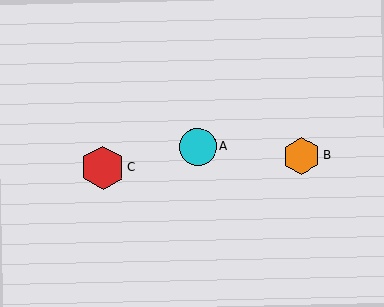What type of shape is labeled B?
Shape B is an orange hexagon.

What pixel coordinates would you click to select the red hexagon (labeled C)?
Click at (103, 167) to select the red hexagon C.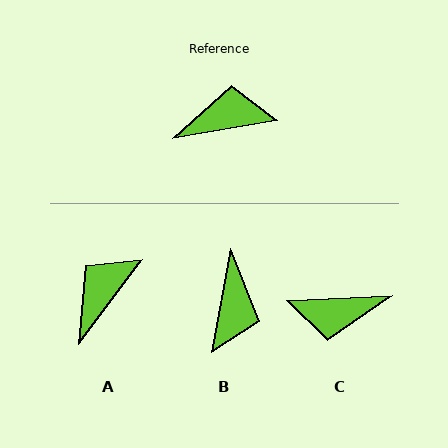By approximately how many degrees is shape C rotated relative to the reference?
Approximately 173 degrees counter-clockwise.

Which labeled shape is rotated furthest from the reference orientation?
C, about 173 degrees away.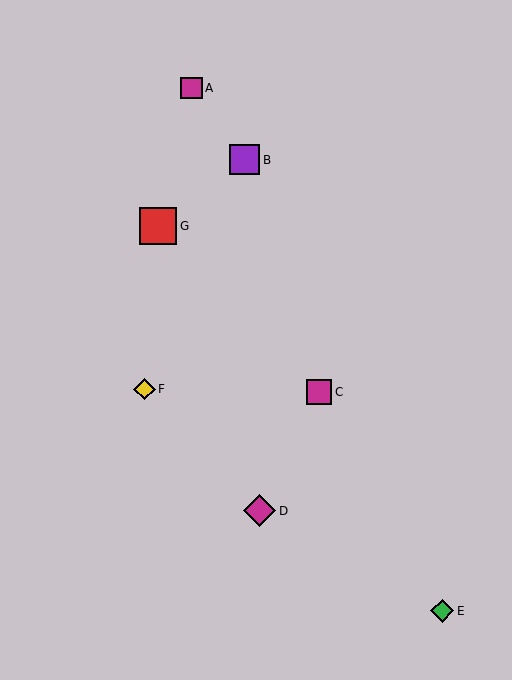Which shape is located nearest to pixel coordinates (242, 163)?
The purple square (labeled B) at (245, 160) is nearest to that location.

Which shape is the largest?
The red square (labeled G) is the largest.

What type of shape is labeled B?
Shape B is a purple square.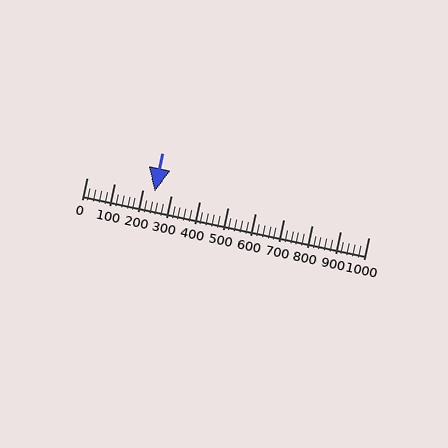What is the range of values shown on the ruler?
The ruler shows values from 0 to 1000.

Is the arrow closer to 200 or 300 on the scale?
The arrow is closer to 200.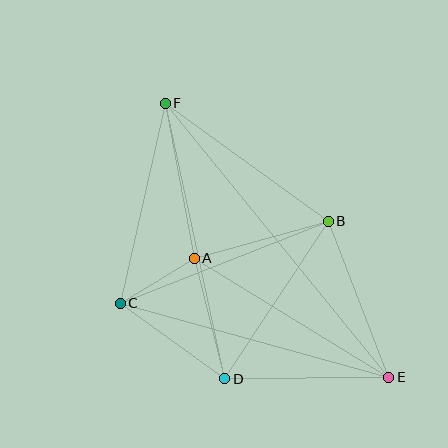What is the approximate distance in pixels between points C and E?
The distance between C and E is approximately 278 pixels.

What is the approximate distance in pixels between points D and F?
The distance between D and F is approximately 282 pixels.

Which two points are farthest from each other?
Points E and F are farthest from each other.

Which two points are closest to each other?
Points A and C are closest to each other.